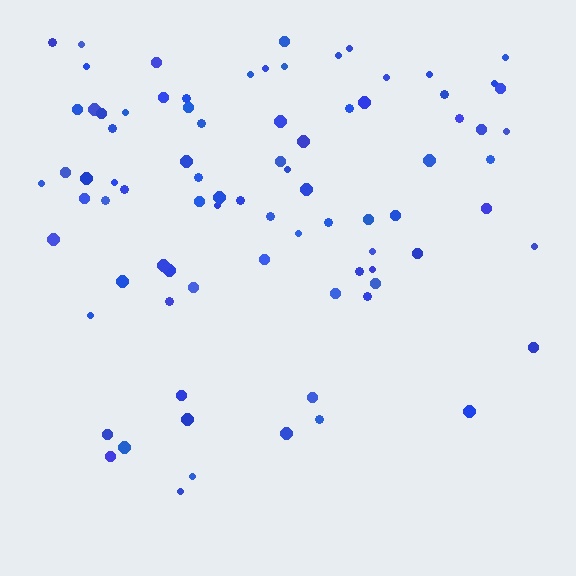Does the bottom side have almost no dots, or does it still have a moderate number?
Still a moderate number, just noticeably fewer than the top.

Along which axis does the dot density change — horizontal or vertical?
Vertical.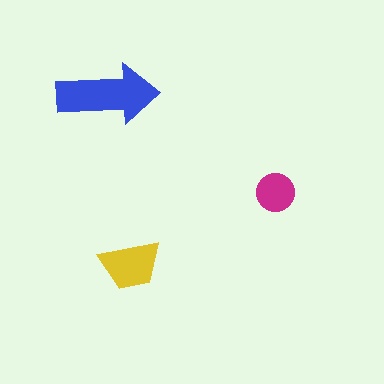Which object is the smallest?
The magenta circle.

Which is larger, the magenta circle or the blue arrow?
The blue arrow.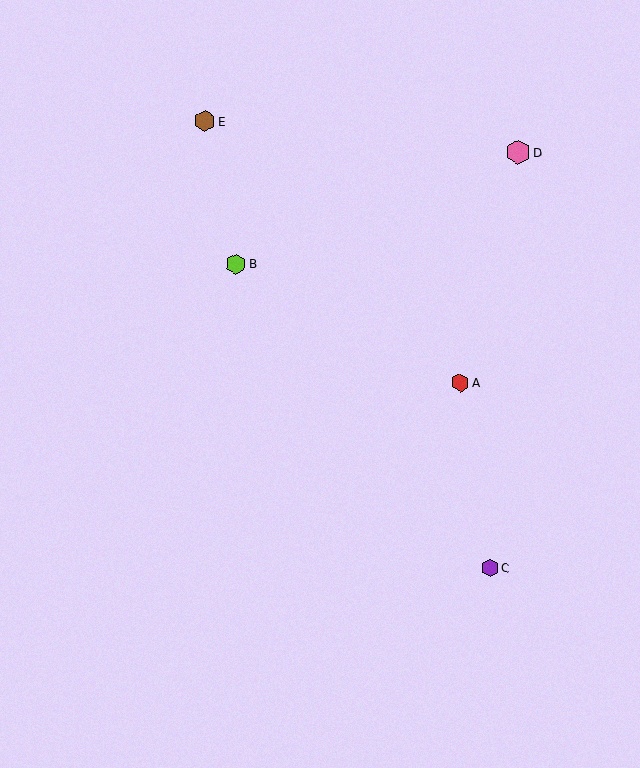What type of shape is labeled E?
Shape E is a brown hexagon.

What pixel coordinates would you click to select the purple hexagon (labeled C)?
Click at (490, 568) to select the purple hexagon C.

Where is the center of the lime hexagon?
The center of the lime hexagon is at (236, 264).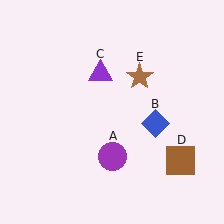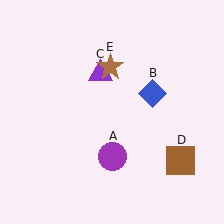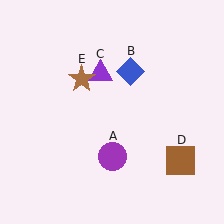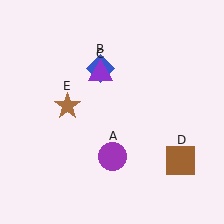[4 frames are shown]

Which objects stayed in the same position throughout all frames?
Purple circle (object A) and purple triangle (object C) and brown square (object D) remained stationary.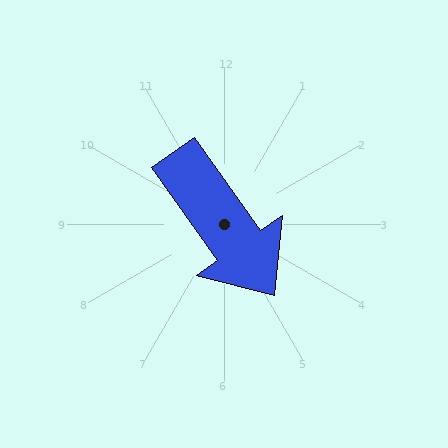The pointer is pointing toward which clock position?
Roughly 5 o'clock.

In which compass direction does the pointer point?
Southeast.